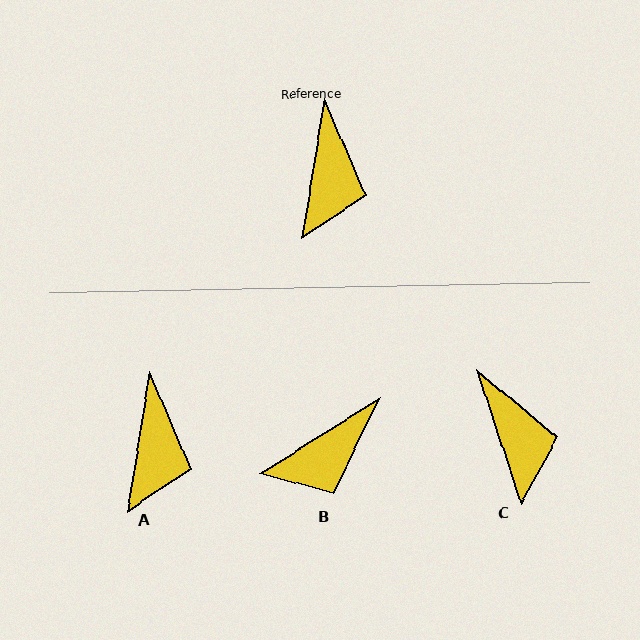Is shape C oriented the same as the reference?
No, it is off by about 28 degrees.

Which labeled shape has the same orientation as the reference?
A.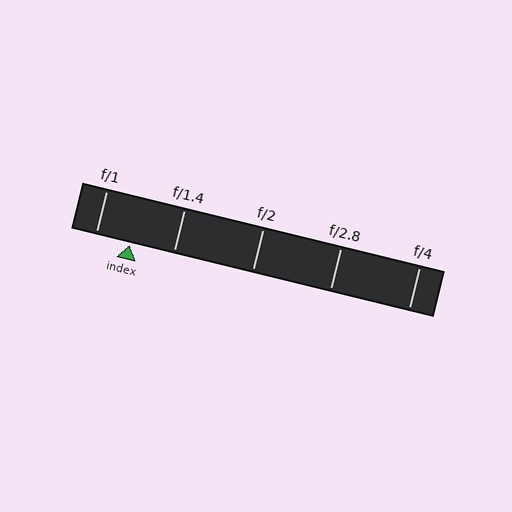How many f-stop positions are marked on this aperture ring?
There are 5 f-stop positions marked.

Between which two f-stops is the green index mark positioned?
The index mark is between f/1 and f/1.4.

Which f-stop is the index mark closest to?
The index mark is closest to f/1.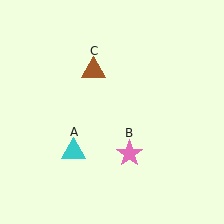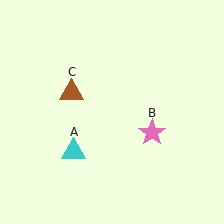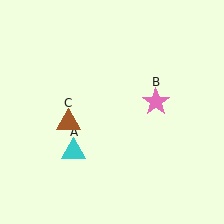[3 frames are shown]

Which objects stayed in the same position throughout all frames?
Cyan triangle (object A) remained stationary.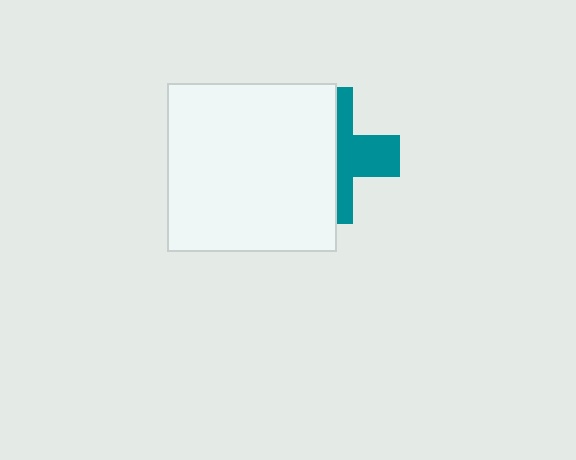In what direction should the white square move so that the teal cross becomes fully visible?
The white square should move left. That is the shortest direction to clear the overlap and leave the teal cross fully visible.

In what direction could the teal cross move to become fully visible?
The teal cross could move right. That would shift it out from behind the white square entirely.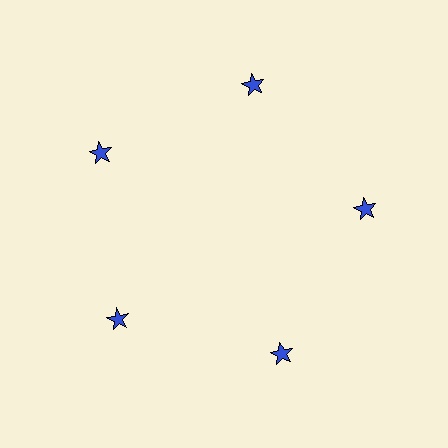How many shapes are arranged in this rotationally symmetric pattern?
There are 5 shapes, arranged in 5 groups of 1.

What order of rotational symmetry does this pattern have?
This pattern has 5-fold rotational symmetry.